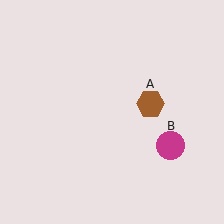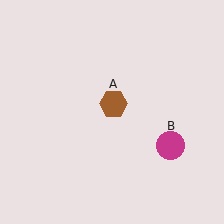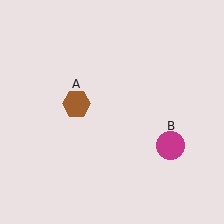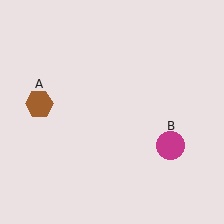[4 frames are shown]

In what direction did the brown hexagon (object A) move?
The brown hexagon (object A) moved left.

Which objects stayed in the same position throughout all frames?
Magenta circle (object B) remained stationary.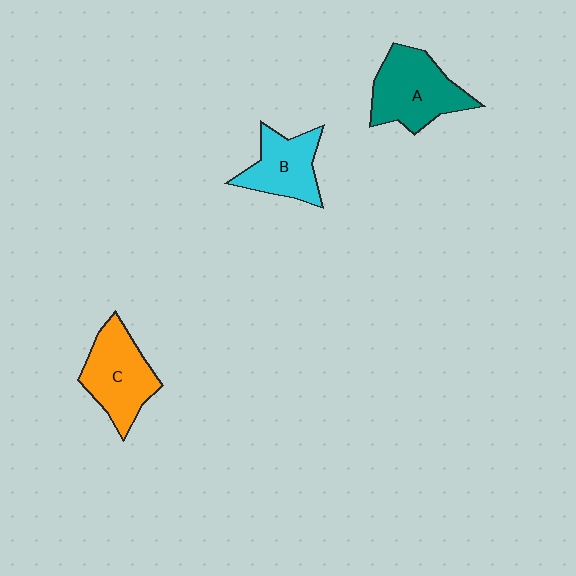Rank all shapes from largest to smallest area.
From largest to smallest: A (teal), C (orange), B (cyan).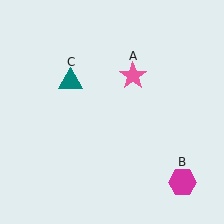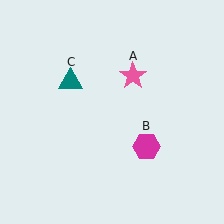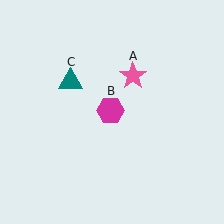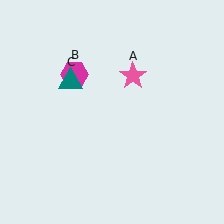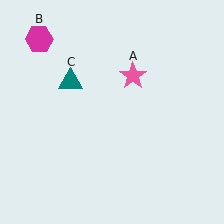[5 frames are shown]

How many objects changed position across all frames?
1 object changed position: magenta hexagon (object B).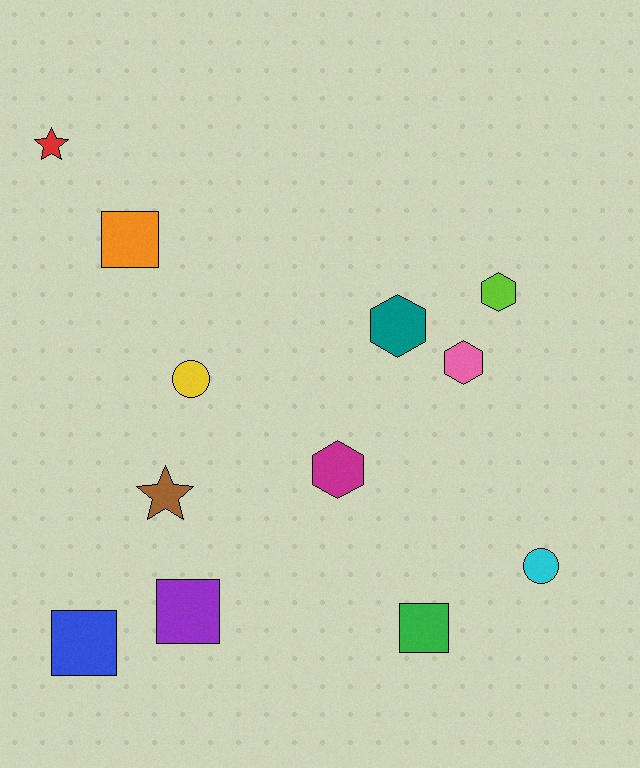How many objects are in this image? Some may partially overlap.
There are 12 objects.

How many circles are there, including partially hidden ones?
There are 2 circles.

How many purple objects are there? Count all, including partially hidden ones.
There is 1 purple object.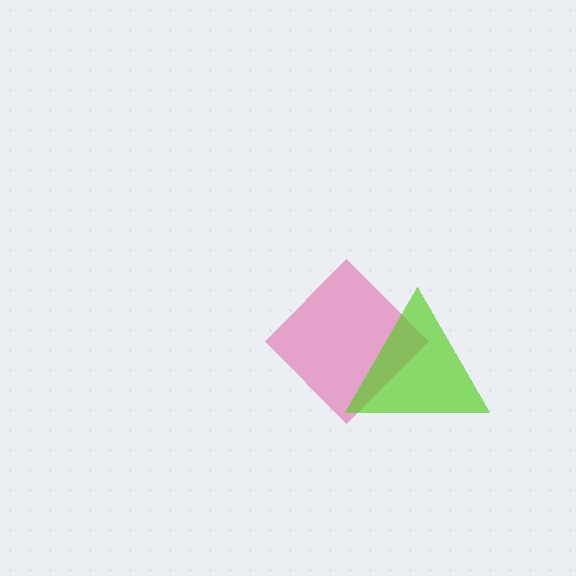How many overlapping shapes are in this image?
There are 2 overlapping shapes in the image.